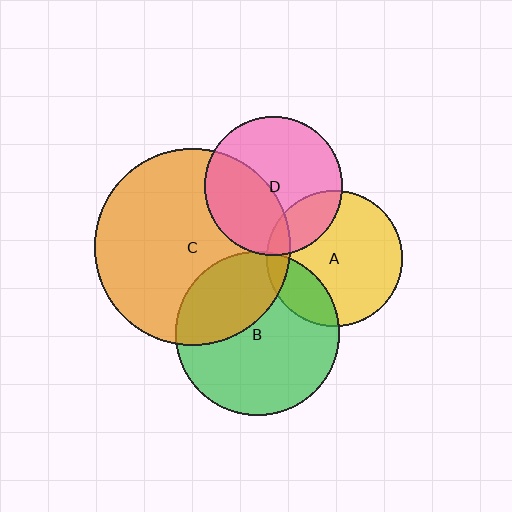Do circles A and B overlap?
Yes.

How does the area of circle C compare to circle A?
Approximately 2.1 times.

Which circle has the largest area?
Circle C (orange).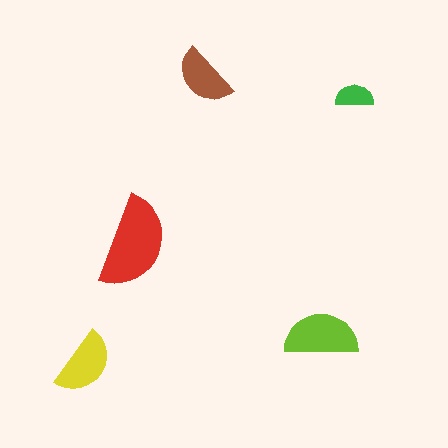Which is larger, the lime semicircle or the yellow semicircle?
The lime one.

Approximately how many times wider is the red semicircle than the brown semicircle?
About 1.5 times wider.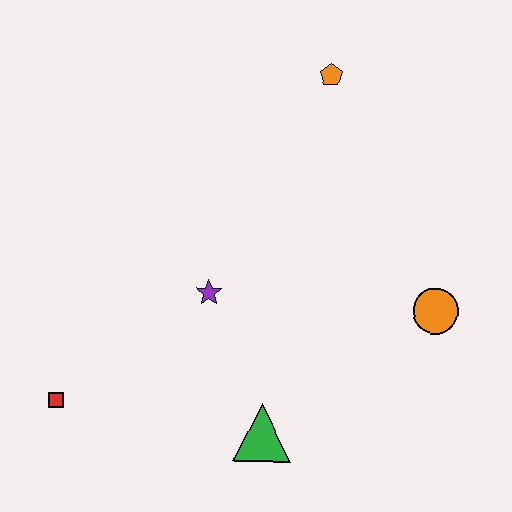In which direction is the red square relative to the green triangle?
The red square is to the left of the green triangle.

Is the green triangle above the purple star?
No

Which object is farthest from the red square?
The orange pentagon is farthest from the red square.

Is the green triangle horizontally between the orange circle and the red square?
Yes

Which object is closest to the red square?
The purple star is closest to the red square.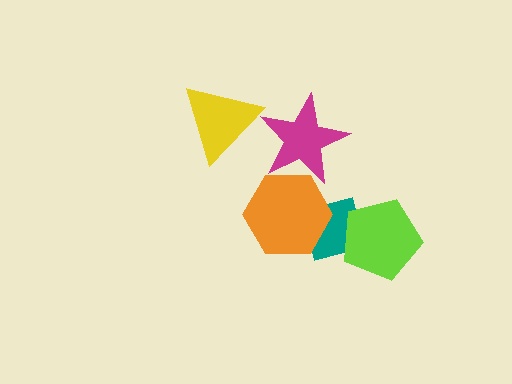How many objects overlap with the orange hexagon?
2 objects overlap with the orange hexagon.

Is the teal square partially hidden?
Yes, it is partially covered by another shape.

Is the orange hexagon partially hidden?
Yes, it is partially covered by another shape.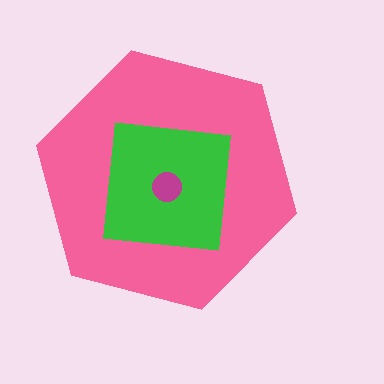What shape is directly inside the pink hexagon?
The green square.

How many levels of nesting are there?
3.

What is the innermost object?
The magenta circle.